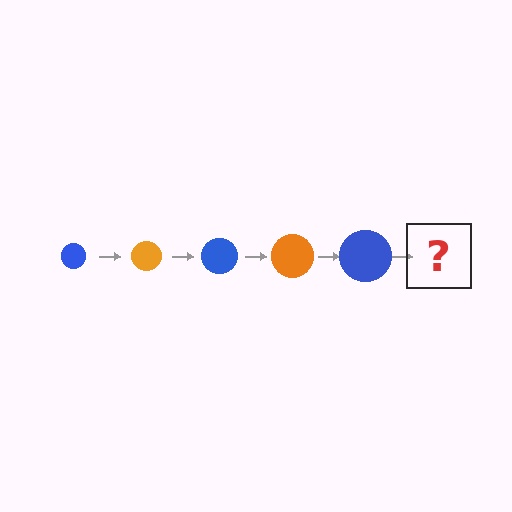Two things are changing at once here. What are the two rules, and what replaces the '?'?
The two rules are that the circle grows larger each step and the color cycles through blue and orange. The '?' should be an orange circle, larger than the previous one.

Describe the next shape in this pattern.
It should be an orange circle, larger than the previous one.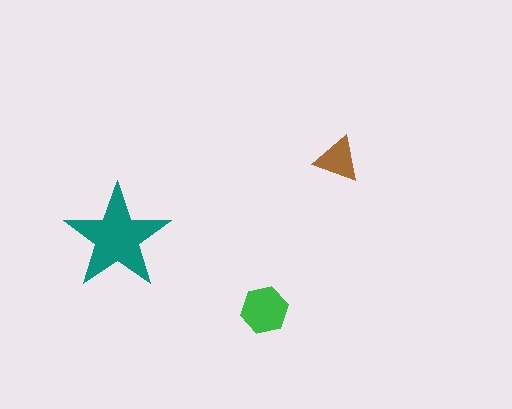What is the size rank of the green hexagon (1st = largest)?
2nd.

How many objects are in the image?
There are 3 objects in the image.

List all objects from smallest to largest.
The brown triangle, the green hexagon, the teal star.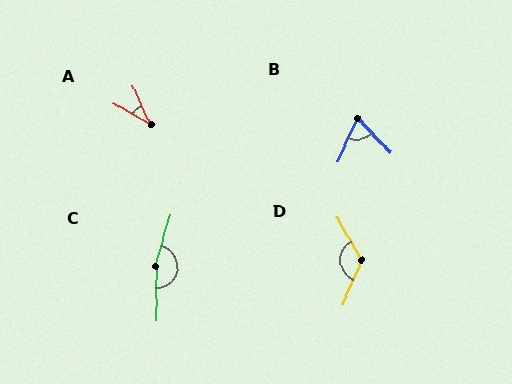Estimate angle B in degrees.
Approximately 68 degrees.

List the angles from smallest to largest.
A (36°), B (68°), D (127°), C (165°).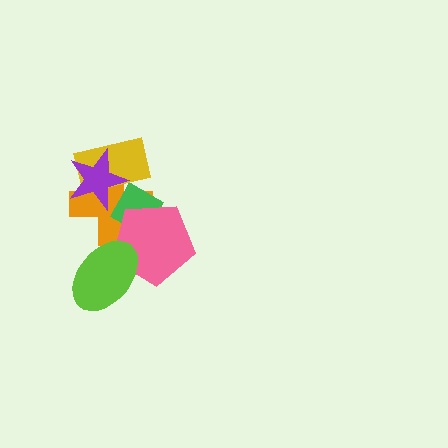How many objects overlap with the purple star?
3 objects overlap with the purple star.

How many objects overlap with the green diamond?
4 objects overlap with the green diamond.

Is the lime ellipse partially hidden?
No, no other shape covers it.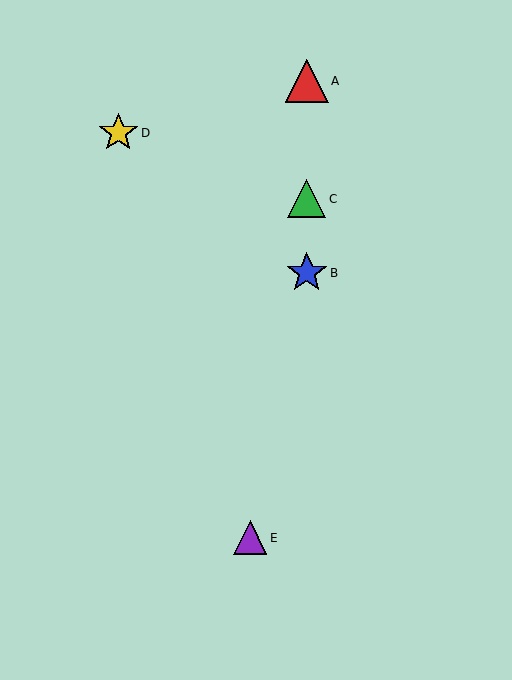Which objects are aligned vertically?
Objects A, B, C are aligned vertically.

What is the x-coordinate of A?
Object A is at x≈307.